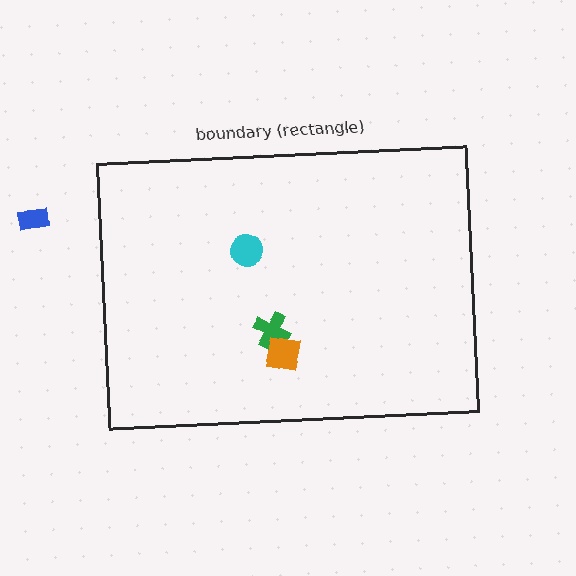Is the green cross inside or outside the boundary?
Inside.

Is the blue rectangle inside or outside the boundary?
Outside.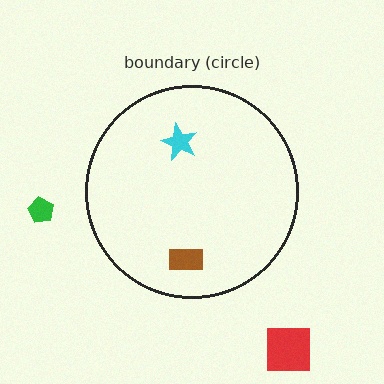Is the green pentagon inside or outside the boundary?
Outside.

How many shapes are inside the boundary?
2 inside, 2 outside.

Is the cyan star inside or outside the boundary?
Inside.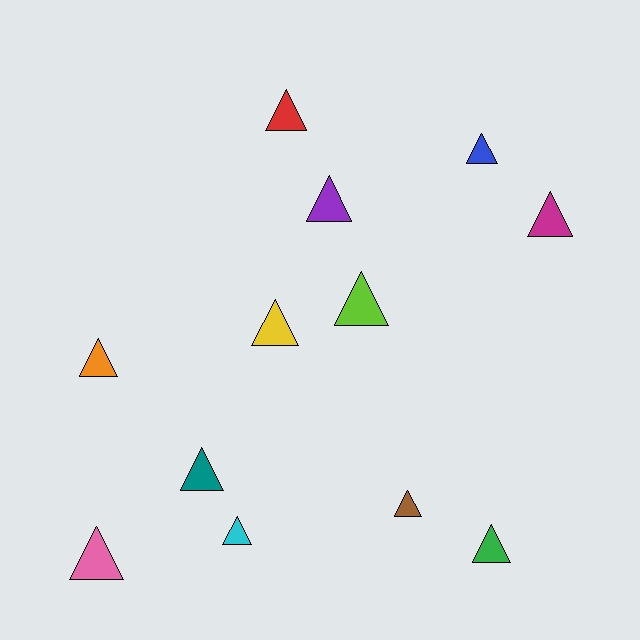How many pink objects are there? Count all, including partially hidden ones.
There is 1 pink object.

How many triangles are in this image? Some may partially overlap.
There are 12 triangles.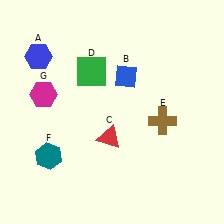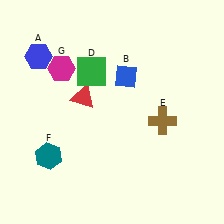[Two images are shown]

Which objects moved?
The objects that moved are: the red triangle (C), the magenta hexagon (G).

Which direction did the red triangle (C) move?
The red triangle (C) moved up.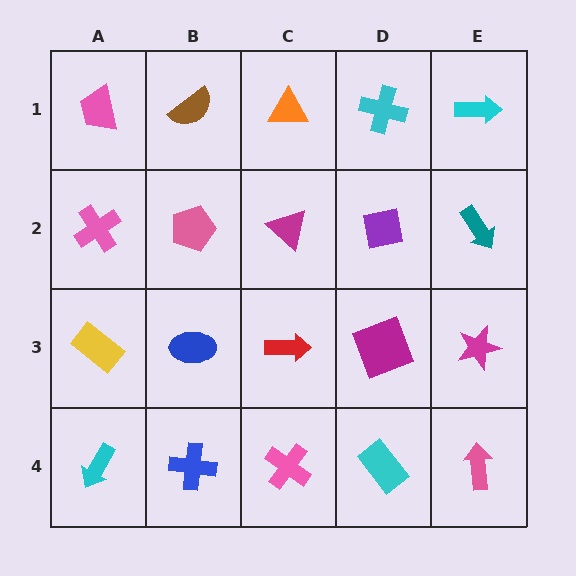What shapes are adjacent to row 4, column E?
A magenta star (row 3, column E), a cyan rectangle (row 4, column D).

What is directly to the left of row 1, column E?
A cyan cross.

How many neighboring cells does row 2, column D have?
4.